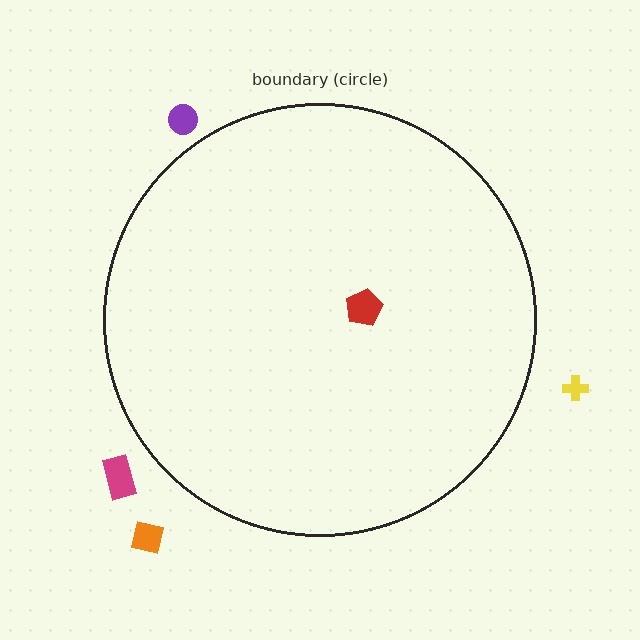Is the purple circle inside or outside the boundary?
Outside.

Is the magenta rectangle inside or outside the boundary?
Outside.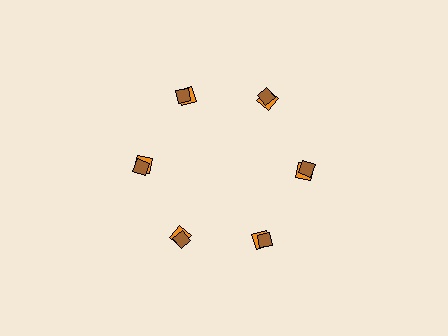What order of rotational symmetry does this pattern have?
This pattern has 6-fold rotational symmetry.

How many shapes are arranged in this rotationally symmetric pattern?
There are 12 shapes, arranged in 6 groups of 2.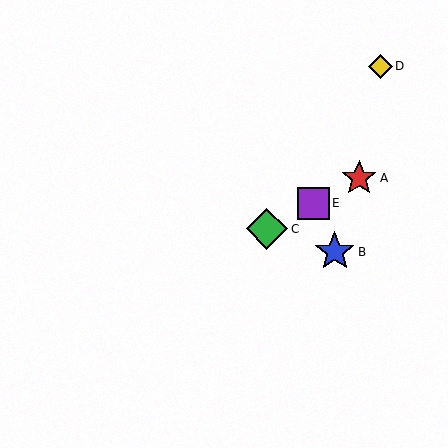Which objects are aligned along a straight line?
Objects A, C, E are aligned along a straight line.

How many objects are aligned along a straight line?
3 objects (A, C, E) are aligned along a straight line.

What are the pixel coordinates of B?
Object B is at (335, 252).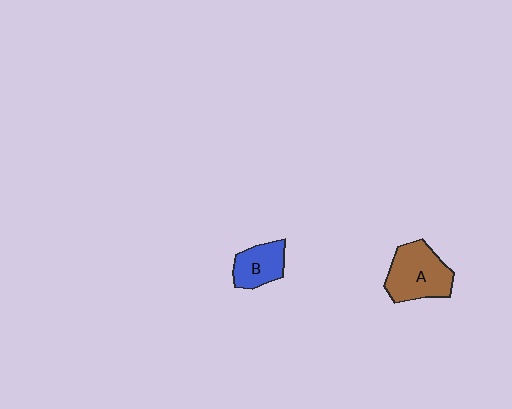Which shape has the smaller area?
Shape B (blue).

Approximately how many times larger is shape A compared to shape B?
Approximately 1.6 times.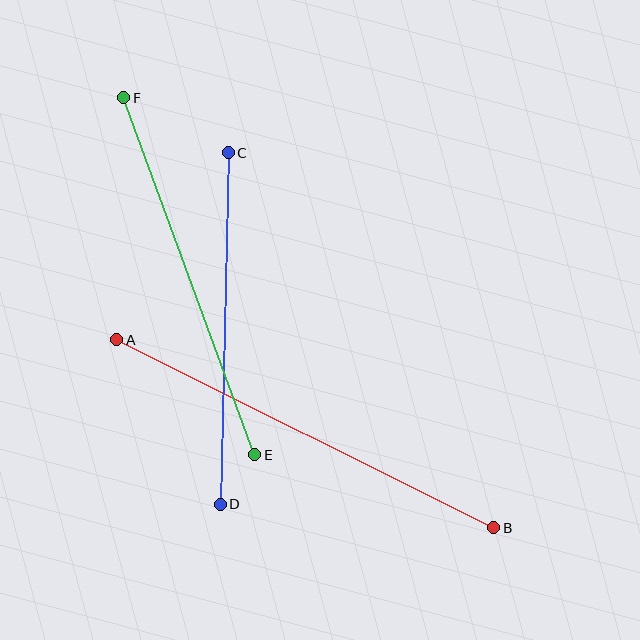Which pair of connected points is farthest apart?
Points A and B are farthest apart.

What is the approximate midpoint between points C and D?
The midpoint is at approximately (224, 329) pixels.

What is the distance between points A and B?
The distance is approximately 421 pixels.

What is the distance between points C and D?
The distance is approximately 351 pixels.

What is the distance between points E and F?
The distance is approximately 381 pixels.